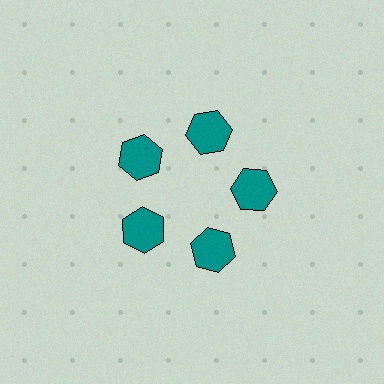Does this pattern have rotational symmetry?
Yes, this pattern has 5-fold rotational symmetry. It looks the same after rotating 72 degrees around the center.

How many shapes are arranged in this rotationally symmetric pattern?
There are 5 shapes, arranged in 5 groups of 1.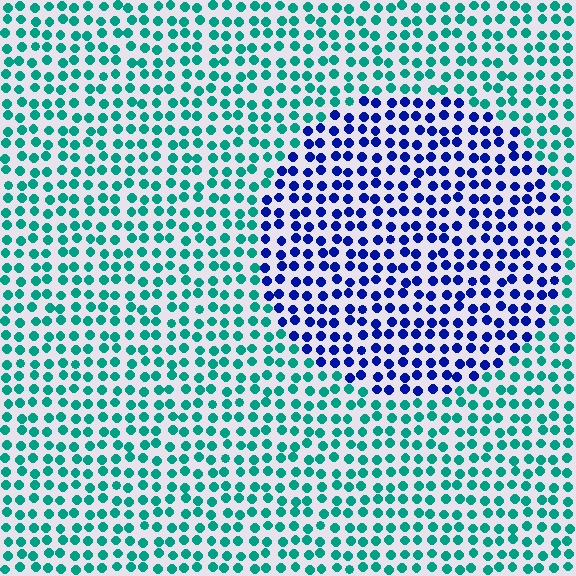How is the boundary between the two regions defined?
The boundary is defined purely by a slight shift in hue (about 64 degrees). Spacing, size, and orientation are identical on both sides.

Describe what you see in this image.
The image is filled with small teal elements in a uniform arrangement. A circle-shaped region is visible where the elements are tinted to a slightly different hue, forming a subtle color boundary.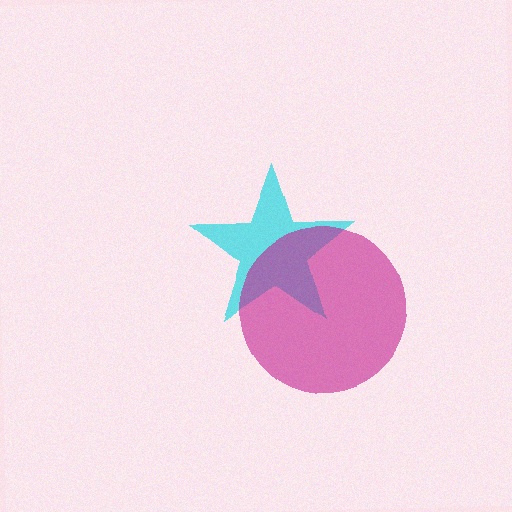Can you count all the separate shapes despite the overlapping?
Yes, there are 2 separate shapes.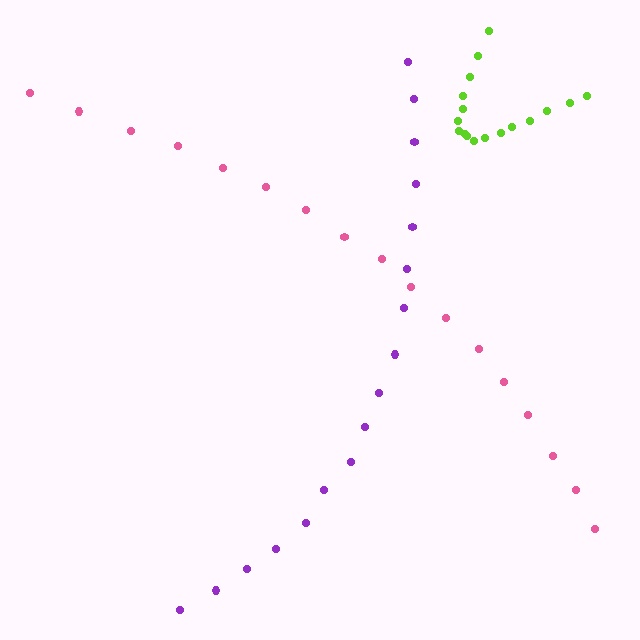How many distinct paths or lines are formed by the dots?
There are 3 distinct paths.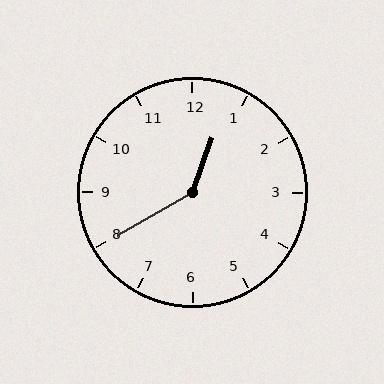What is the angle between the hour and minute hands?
Approximately 140 degrees.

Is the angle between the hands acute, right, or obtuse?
It is obtuse.